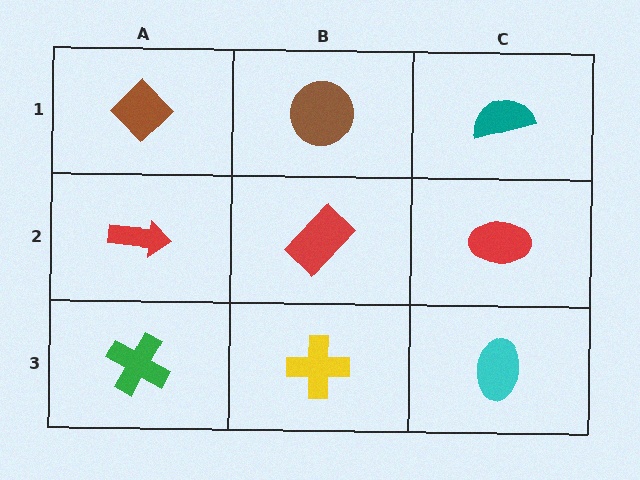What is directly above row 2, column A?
A brown diamond.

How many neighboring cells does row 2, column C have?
3.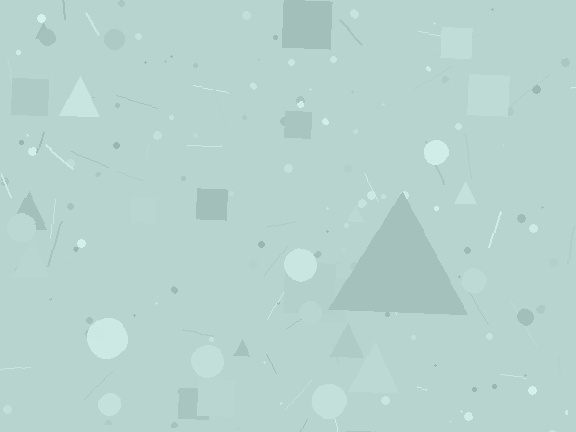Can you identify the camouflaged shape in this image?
The camouflaged shape is a triangle.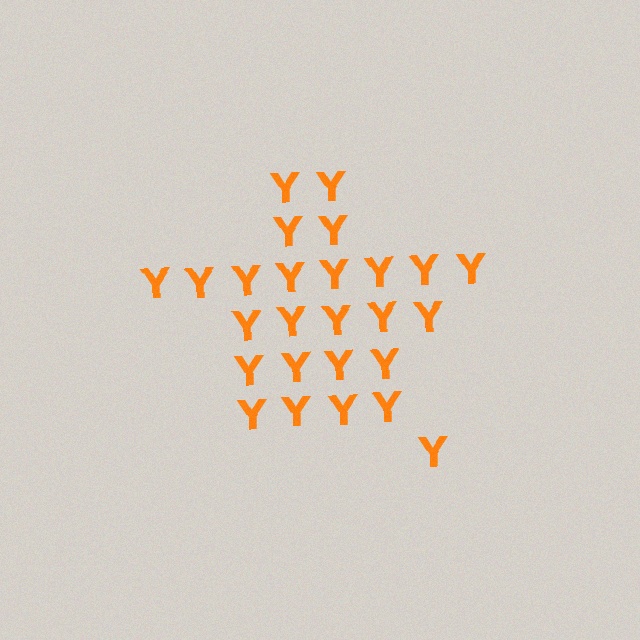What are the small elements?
The small elements are letter Y's.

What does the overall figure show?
The overall figure shows a star.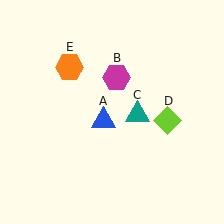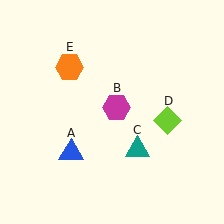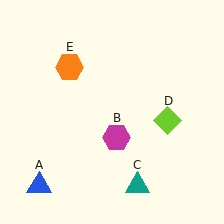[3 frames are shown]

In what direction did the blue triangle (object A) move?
The blue triangle (object A) moved down and to the left.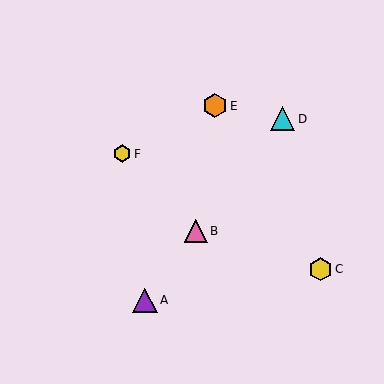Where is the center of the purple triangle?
The center of the purple triangle is at (145, 300).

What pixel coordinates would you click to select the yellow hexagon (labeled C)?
Click at (321, 269) to select the yellow hexagon C.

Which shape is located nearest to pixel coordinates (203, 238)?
The pink triangle (labeled B) at (196, 231) is nearest to that location.